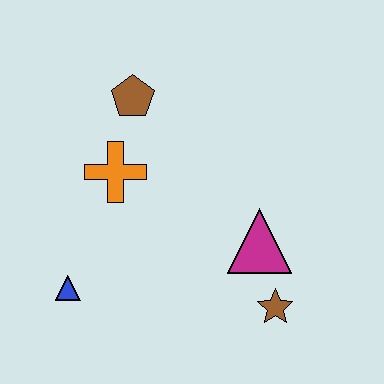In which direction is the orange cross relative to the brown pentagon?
The orange cross is below the brown pentagon.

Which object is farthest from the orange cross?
The brown star is farthest from the orange cross.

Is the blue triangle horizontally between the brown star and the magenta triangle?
No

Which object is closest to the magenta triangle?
The brown star is closest to the magenta triangle.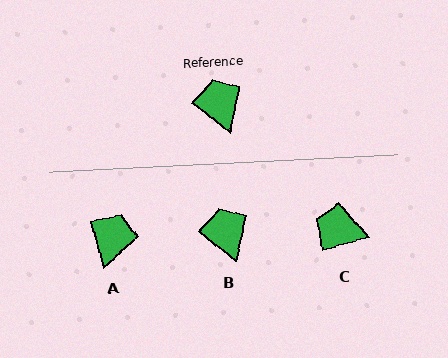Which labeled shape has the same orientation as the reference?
B.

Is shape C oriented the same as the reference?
No, it is off by about 53 degrees.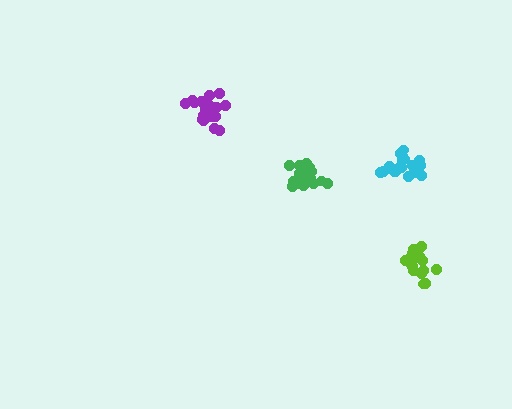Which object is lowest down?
The lime cluster is bottommost.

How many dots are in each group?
Group 1: 20 dots, Group 2: 18 dots, Group 3: 20 dots, Group 4: 16 dots (74 total).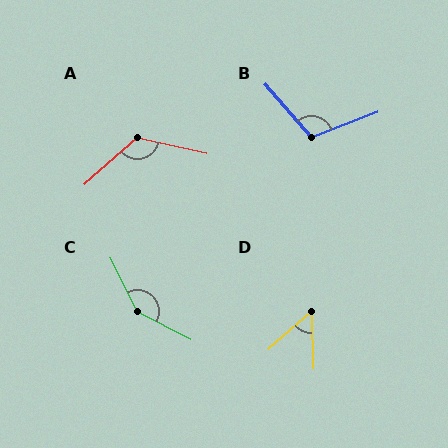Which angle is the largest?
C, at approximately 143 degrees.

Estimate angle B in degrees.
Approximately 110 degrees.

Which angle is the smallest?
D, at approximately 50 degrees.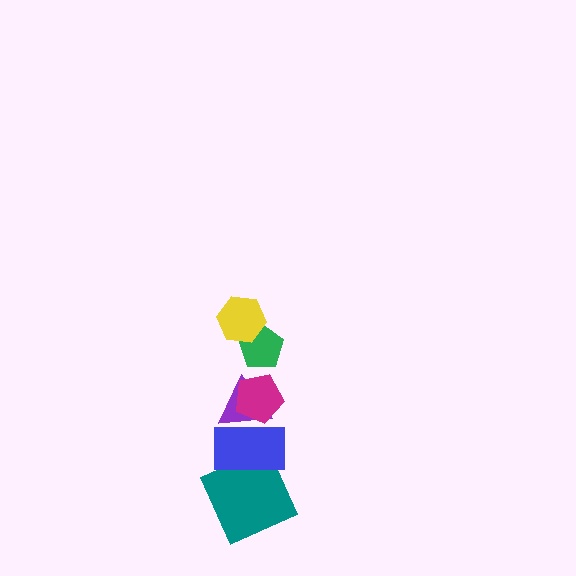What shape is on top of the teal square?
The blue rectangle is on top of the teal square.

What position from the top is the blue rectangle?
The blue rectangle is 5th from the top.